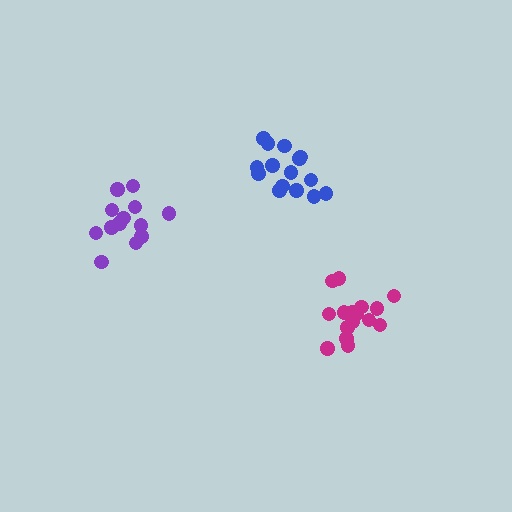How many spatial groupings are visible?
There are 3 spatial groupings.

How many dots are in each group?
Group 1: 13 dots, Group 2: 15 dots, Group 3: 16 dots (44 total).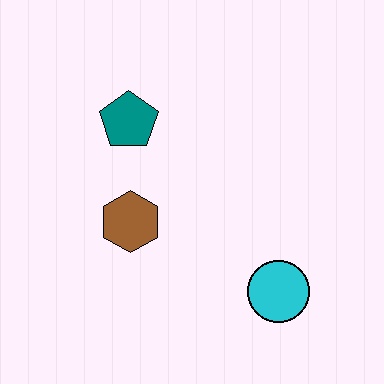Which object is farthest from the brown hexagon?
The cyan circle is farthest from the brown hexagon.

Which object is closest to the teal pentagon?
The brown hexagon is closest to the teal pentagon.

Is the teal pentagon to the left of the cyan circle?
Yes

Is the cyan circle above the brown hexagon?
No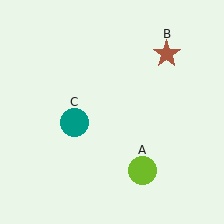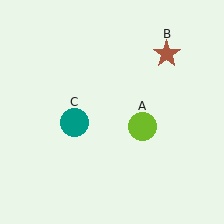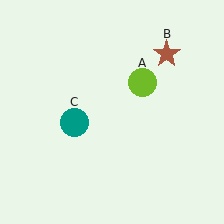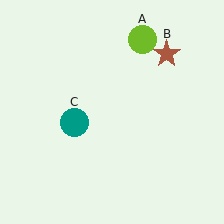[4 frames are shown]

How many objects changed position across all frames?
1 object changed position: lime circle (object A).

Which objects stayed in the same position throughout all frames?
Brown star (object B) and teal circle (object C) remained stationary.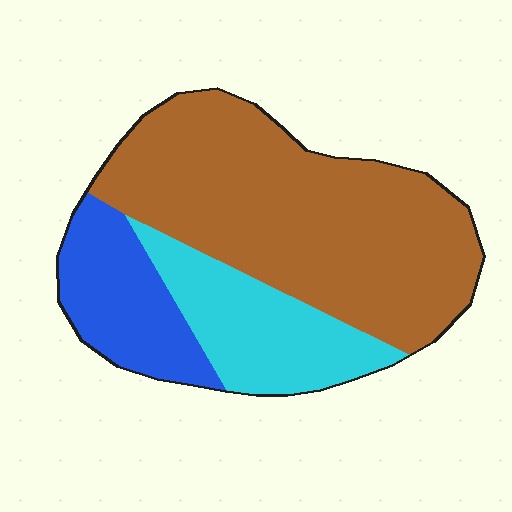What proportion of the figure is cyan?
Cyan covers roughly 20% of the figure.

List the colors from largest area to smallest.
From largest to smallest: brown, cyan, blue.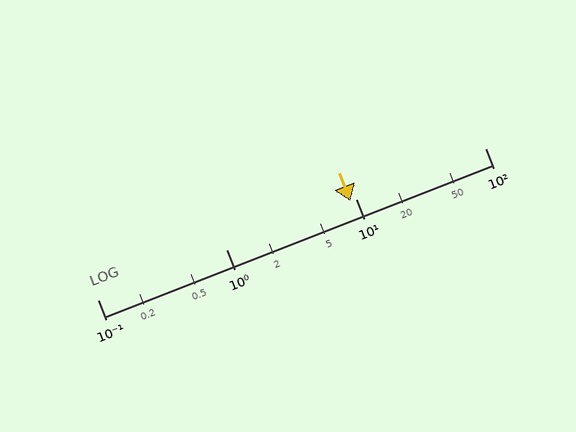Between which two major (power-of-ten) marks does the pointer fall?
The pointer is between 1 and 10.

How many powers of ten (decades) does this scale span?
The scale spans 3 decades, from 0.1 to 100.